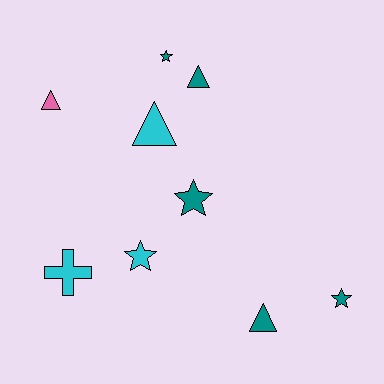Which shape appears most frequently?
Triangle, with 4 objects.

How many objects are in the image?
There are 9 objects.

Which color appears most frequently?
Teal, with 5 objects.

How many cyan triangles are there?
There is 1 cyan triangle.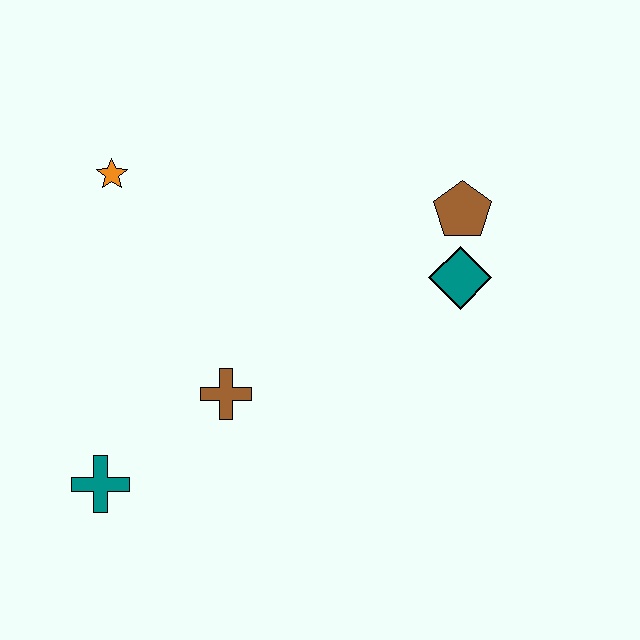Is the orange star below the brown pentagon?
No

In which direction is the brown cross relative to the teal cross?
The brown cross is to the right of the teal cross.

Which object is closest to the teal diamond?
The brown pentagon is closest to the teal diamond.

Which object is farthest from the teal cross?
The brown pentagon is farthest from the teal cross.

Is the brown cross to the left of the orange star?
No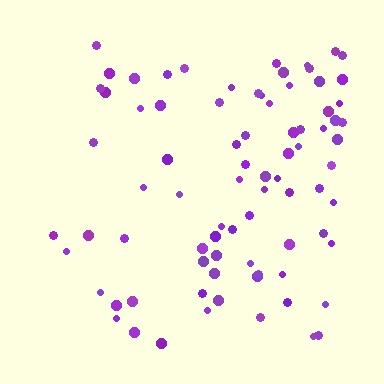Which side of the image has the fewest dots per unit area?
The left.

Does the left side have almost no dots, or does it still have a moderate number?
Still a moderate number, just noticeably fewer than the right.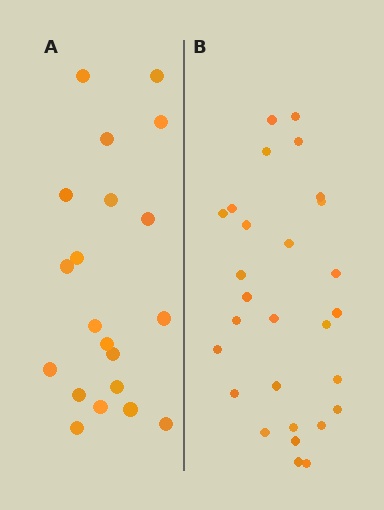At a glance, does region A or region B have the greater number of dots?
Region B (the right region) has more dots.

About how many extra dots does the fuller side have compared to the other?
Region B has roughly 8 or so more dots than region A.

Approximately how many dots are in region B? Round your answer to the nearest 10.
About 30 dots. (The exact count is 28, which rounds to 30.)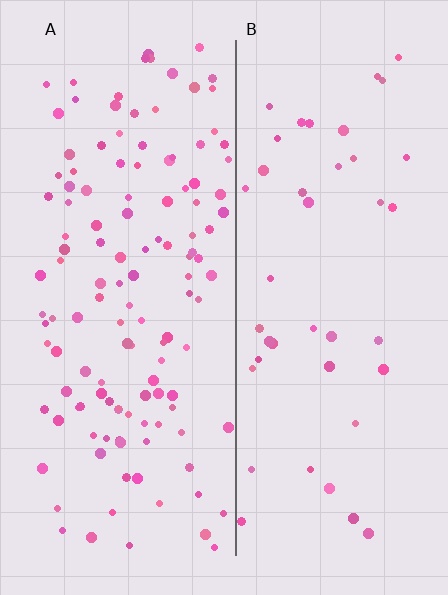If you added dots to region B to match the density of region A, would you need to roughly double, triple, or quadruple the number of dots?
Approximately triple.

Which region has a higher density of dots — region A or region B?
A (the left).